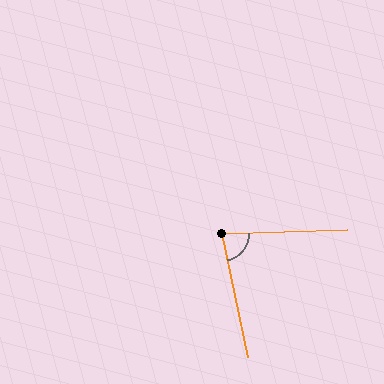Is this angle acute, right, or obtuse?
It is acute.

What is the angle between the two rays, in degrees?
Approximately 80 degrees.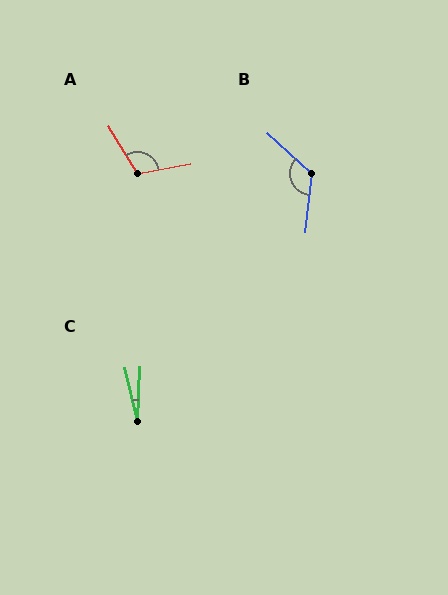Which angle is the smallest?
C, at approximately 16 degrees.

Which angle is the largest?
B, at approximately 126 degrees.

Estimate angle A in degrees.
Approximately 110 degrees.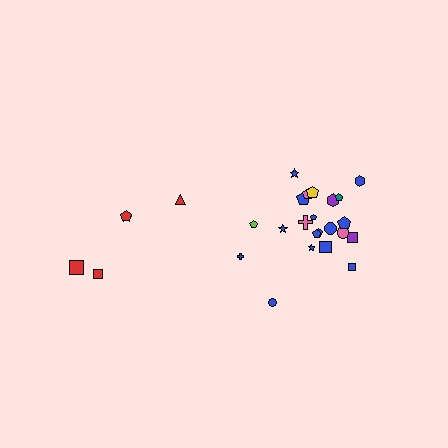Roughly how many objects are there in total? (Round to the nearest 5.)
Roughly 25 objects in total.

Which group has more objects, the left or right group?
The right group.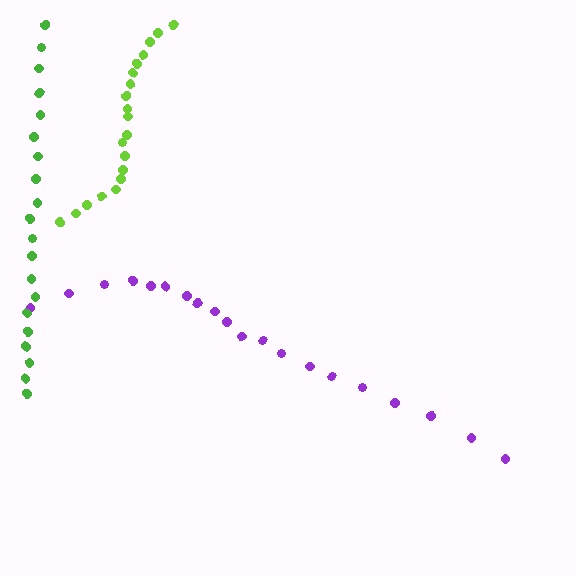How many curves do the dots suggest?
There are 3 distinct paths.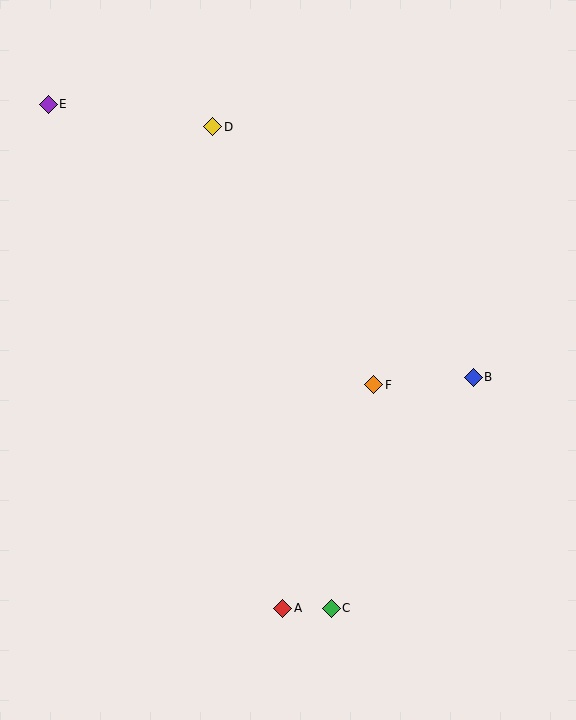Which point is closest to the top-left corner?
Point E is closest to the top-left corner.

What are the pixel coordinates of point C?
Point C is at (331, 608).